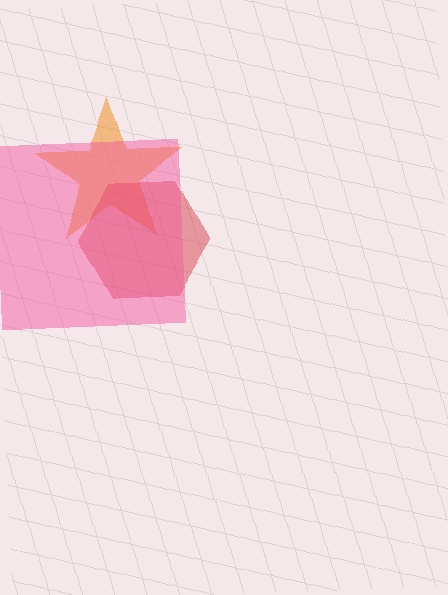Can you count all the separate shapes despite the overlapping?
Yes, there are 3 separate shapes.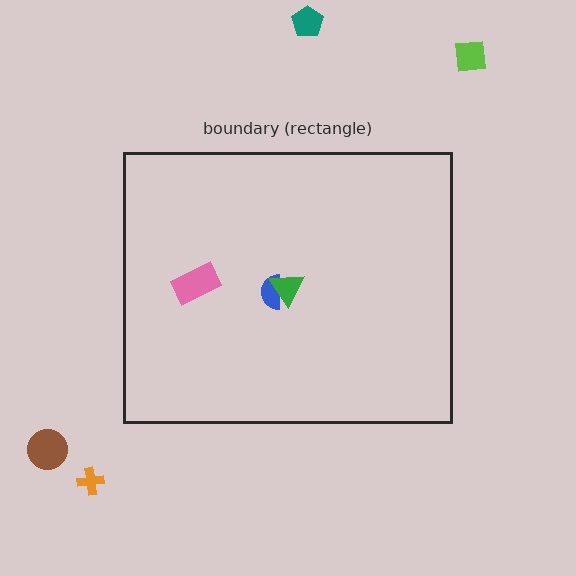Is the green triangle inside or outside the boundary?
Inside.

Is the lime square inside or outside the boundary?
Outside.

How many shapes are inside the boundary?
3 inside, 4 outside.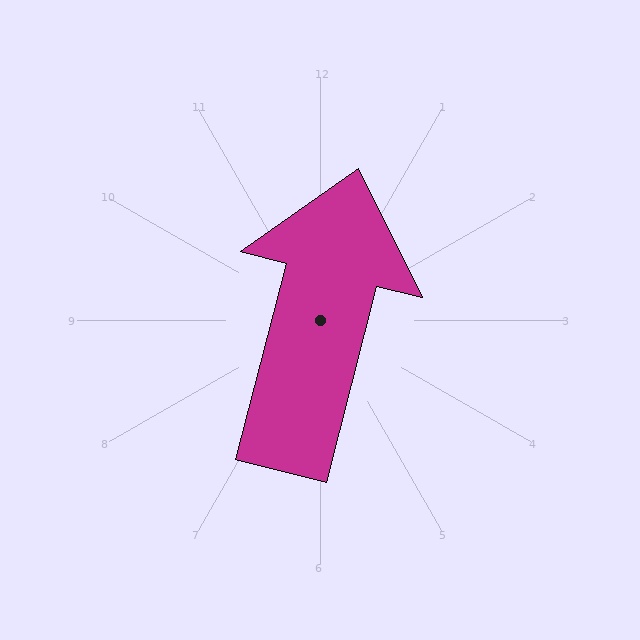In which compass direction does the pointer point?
North.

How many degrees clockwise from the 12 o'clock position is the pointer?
Approximately 14 degrees.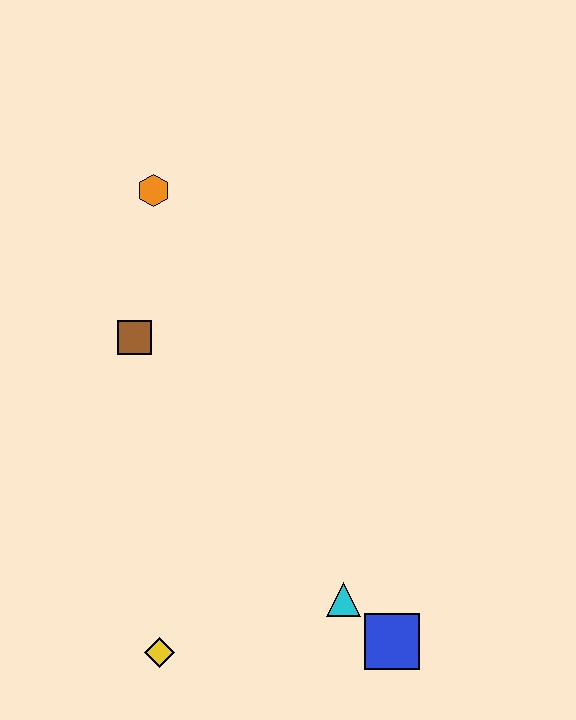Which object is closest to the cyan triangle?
The blue square is closest to the cyan triangle.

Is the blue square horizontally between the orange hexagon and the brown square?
No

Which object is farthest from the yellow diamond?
The orange hexagon is farthest from the yellow diamond.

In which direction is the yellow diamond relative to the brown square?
The yellow diamond is below the brown square.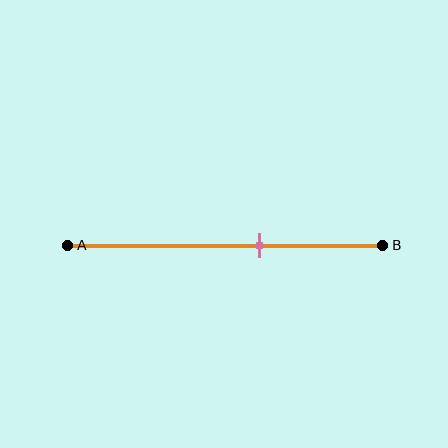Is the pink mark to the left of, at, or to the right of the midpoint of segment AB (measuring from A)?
The pink mark is to the right of the midpoint of segment AB.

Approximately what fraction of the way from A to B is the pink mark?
The pink mark is approximately 60% of the way from A to B.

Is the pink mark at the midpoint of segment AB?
No, the mark is at about 60% from A, not at the 50% midpoint.